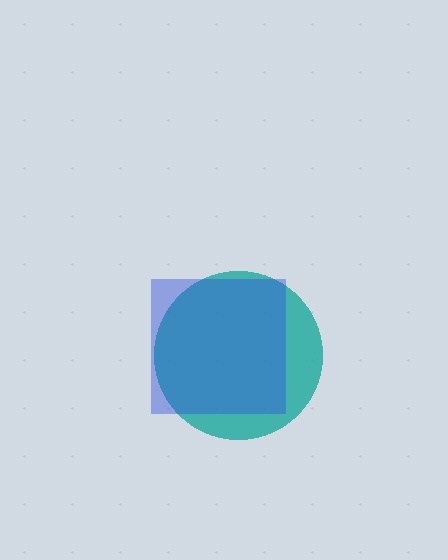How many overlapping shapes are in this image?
There are 2 overlapping shapes in the image.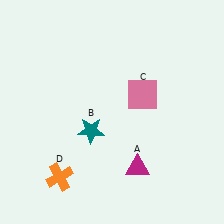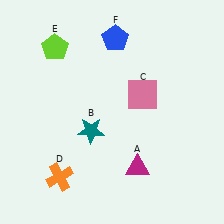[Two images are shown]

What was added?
A lime pentagon (E), a blue pentagon (F) were added in Image 2.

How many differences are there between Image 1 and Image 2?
There are 2 differences between the two images.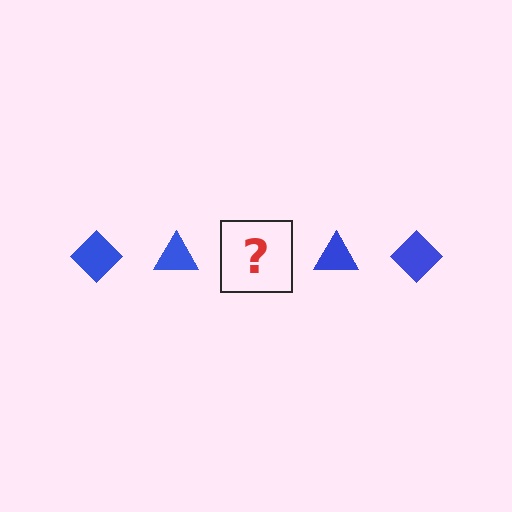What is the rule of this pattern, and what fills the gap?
The rule is that the pattern cycles through diamond, triangle shapes in blue. The gap should be filled with a blue diamond.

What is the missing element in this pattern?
The missing element is a blue diamond.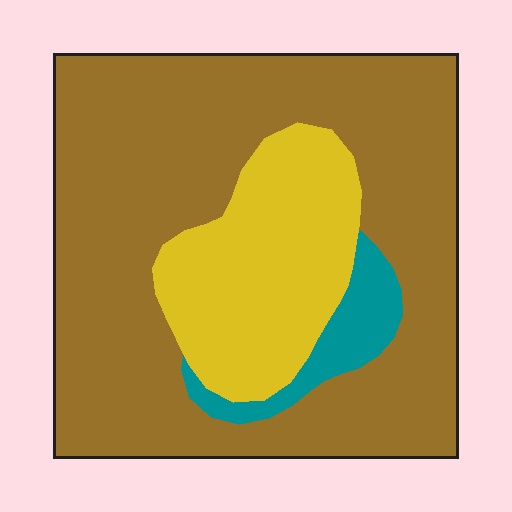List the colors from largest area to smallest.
From largest to smallest: brown, yellow, teal.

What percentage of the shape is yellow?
Yellow covers roughly 25% of the shape.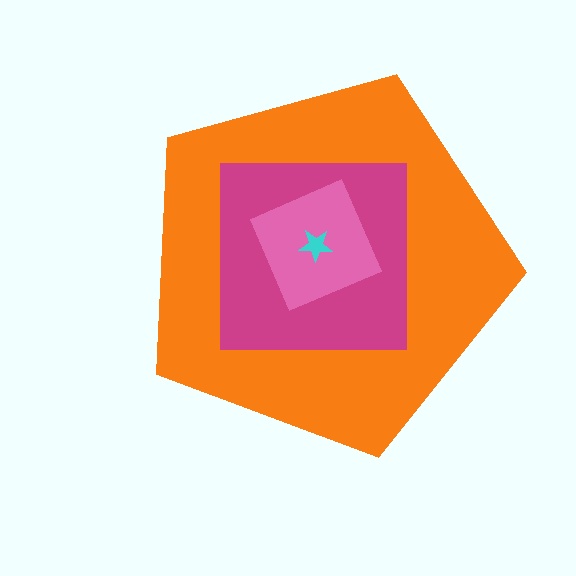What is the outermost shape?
The orange pentagon.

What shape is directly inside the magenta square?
The pink diamond.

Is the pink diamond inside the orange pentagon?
Yes.